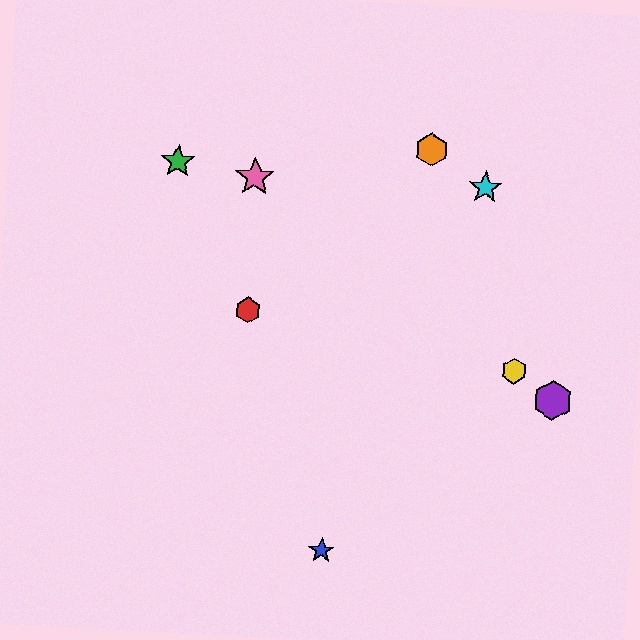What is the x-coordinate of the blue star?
The blue star is at x≈321.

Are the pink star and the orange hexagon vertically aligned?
No, the pink star is at x≈255 and the orange hexagon is at x≈432.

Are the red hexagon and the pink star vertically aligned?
Yes, both are at x≈248.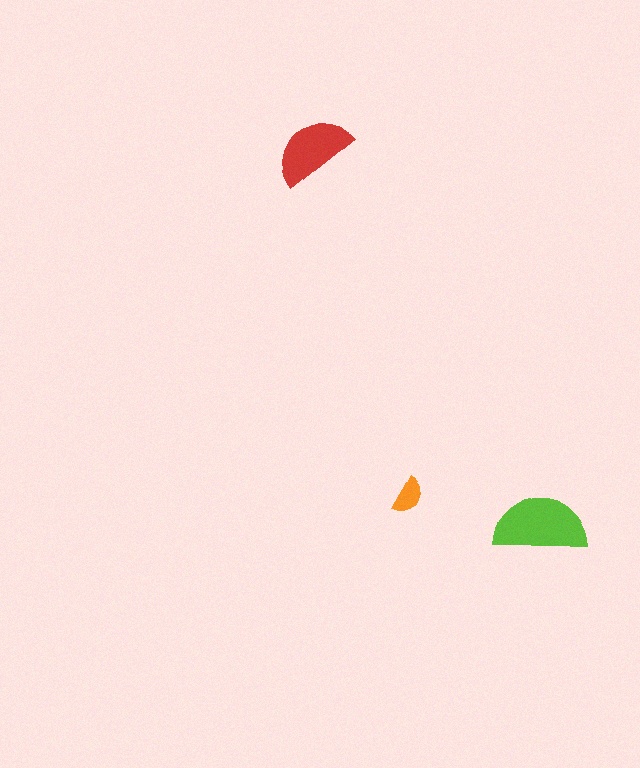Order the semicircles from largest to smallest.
the lime one, the red one, the orange one.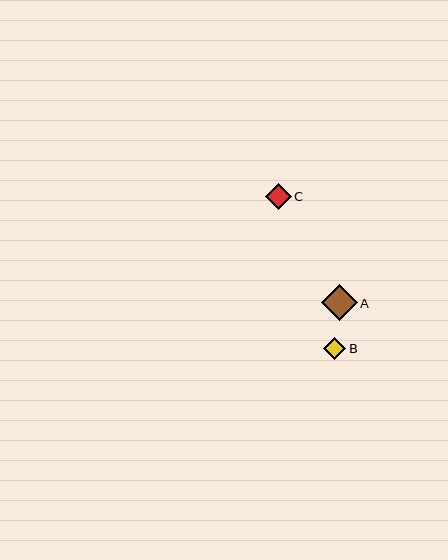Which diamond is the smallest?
Diamond B is the smallest with a size of approximately 23 pixels.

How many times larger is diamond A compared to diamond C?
Diamond A is approximately 1.4 times the size of diamond C.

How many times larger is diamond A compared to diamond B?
Diamond A is approximately 1.6 times the size of diamond B.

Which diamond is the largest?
Diamond A is the largest with a size of approximately 36 pixels.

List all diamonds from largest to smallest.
From largest to smallest: A, C, B.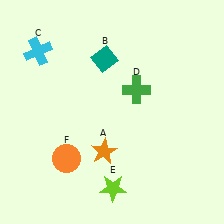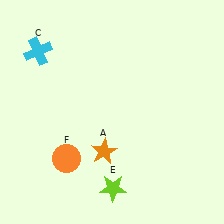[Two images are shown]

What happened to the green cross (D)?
The green cross (D) was removed in Image 2. It was in the top-right area of Image 1.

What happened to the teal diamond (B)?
The teal diamond (B) was removed in Image 2. It was in the top-left area of Image 1.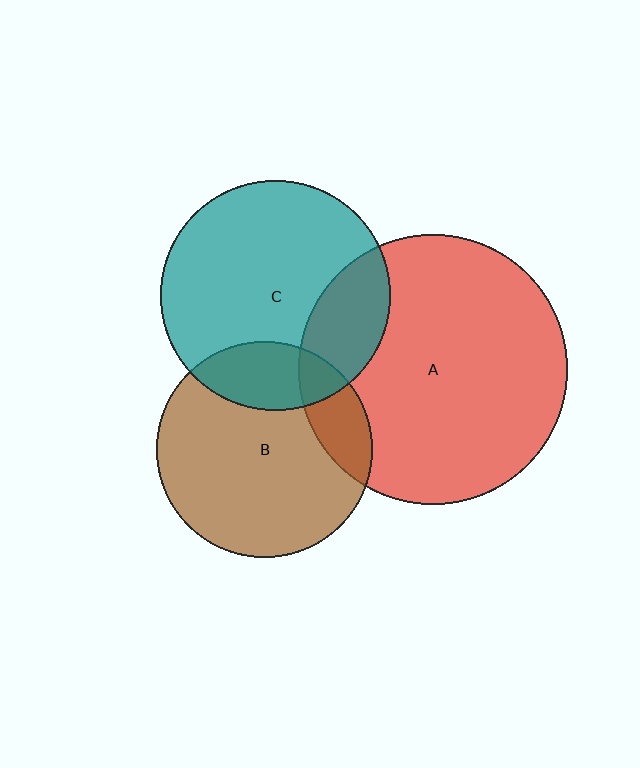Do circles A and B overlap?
Yes.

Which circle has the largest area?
Circle A (red).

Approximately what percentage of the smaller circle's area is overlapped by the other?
Approximately 15%.